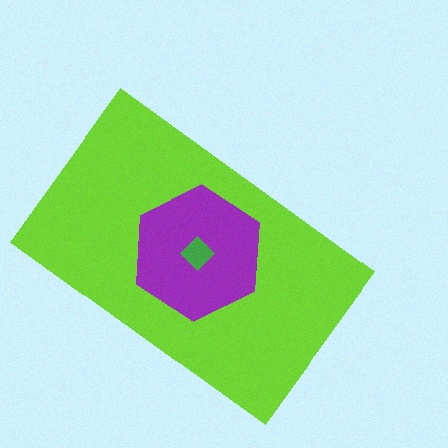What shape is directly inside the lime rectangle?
The purple hexagon.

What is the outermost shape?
The lime rectangle.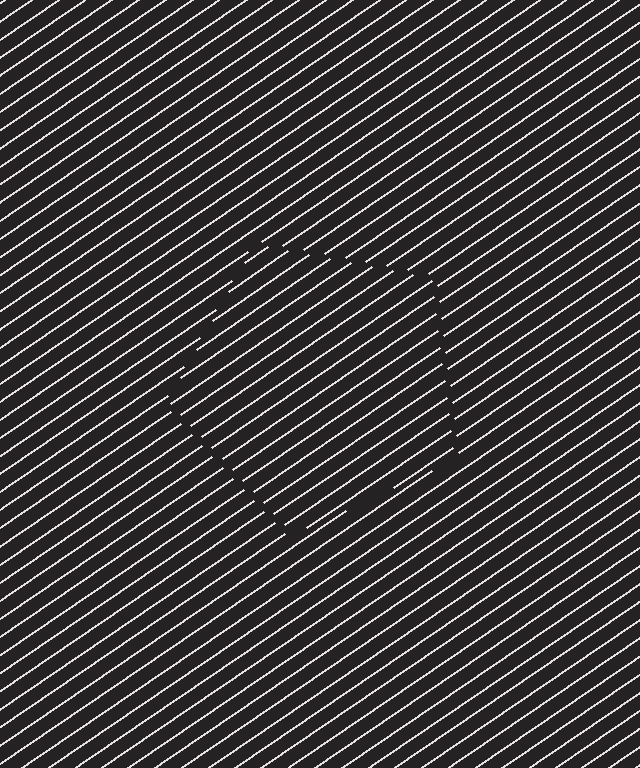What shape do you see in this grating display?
An illusory pentagon. The interior of the shape contains the same grating, shifted by half a period — the contour is defined by the phase discontinuity where line-ends from the inner and outer gratings abut.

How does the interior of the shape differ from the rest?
The interior of the shape contains the same grating, shifted by half a period — the contour is defined by the phase discontinuity where line-ends from the inner and outer gratings abut.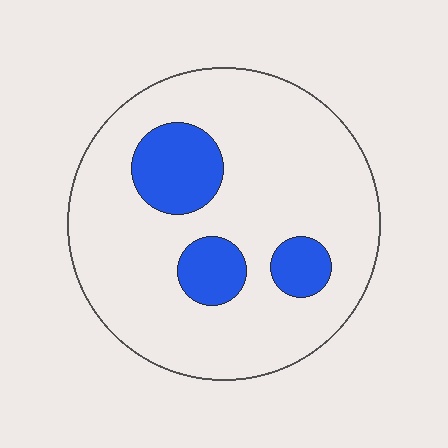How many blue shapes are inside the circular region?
3.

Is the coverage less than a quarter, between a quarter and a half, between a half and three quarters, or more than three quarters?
Less than a quarter.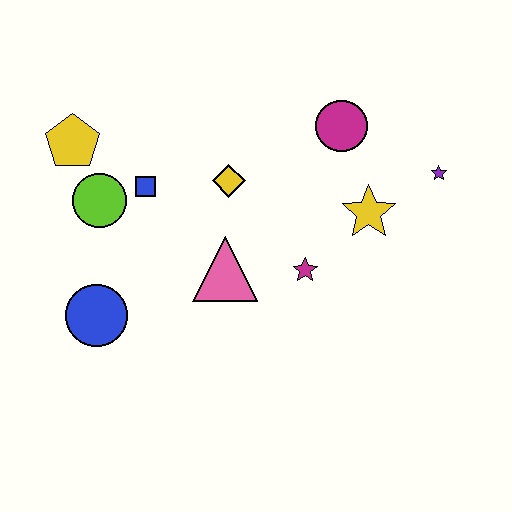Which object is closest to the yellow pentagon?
The lime circle is closest to the yellow pentagon.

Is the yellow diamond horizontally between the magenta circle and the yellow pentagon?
Yes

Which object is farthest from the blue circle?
The purple star is farthest from the blue circle.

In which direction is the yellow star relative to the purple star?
The yellow star is to the left of the purple star.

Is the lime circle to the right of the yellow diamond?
No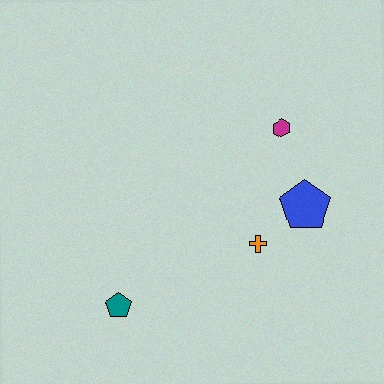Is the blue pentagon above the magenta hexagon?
No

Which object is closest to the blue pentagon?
The orange cross is closest to the blue pentagon.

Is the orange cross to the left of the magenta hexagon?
Yes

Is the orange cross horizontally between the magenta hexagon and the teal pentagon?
Yes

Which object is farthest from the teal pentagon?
The magenta hexagon is farthest from the teal pentagon.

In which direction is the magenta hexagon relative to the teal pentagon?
The magenta hexagon is above the teal pentagon.